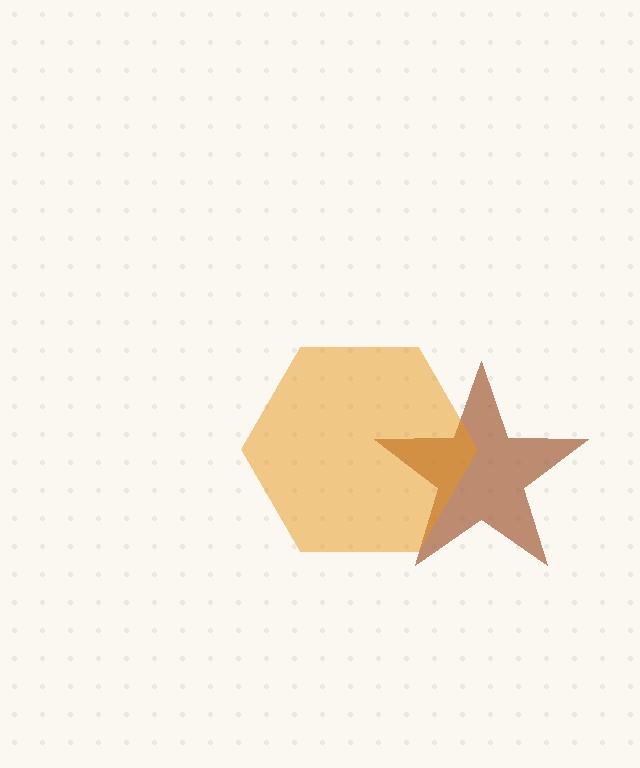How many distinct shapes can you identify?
There are 2 distinct shapes: a brown star, an orange hexagon.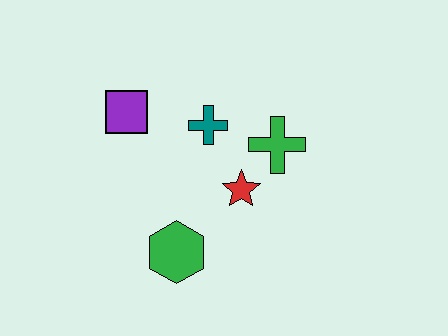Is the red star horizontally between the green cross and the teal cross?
Yes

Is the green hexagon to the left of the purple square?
No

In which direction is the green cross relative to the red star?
The green cross is above the red star.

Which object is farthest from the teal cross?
The green hexagon is farthest from the teal cross.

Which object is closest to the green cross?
The red star is closest to the green cross.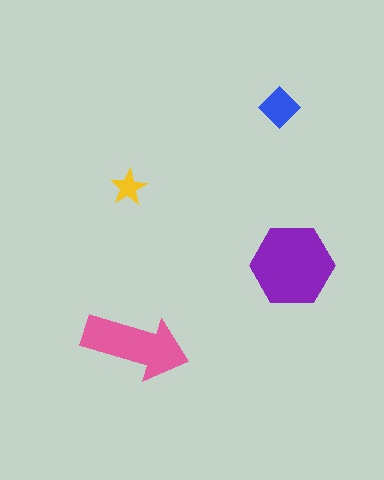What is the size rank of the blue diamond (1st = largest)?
3rd.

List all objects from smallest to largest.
The yellow star, the blue diamond, the pink arrow, the purple hexagon.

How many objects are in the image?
There are 4 objects in the image.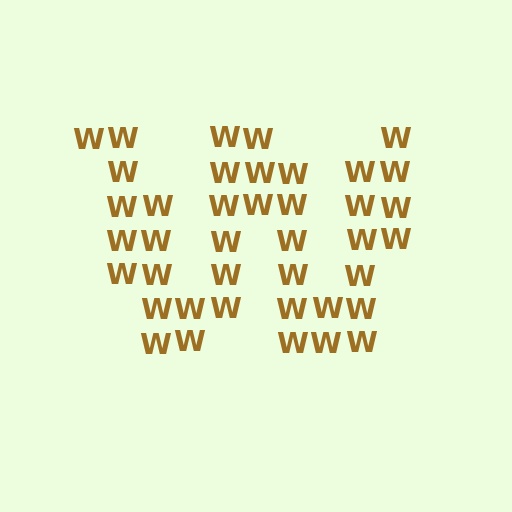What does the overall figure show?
The overall figure shows the letter W.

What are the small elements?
The small elements are letter W's.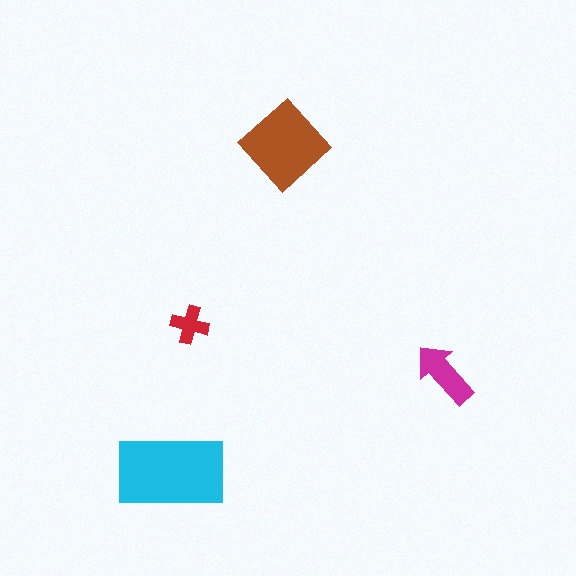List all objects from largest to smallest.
The cyan rectangle, the brown diamond, the magenta arrow, the red cross.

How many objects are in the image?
There are 4 objects in the image.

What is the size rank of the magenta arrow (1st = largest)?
3rd.